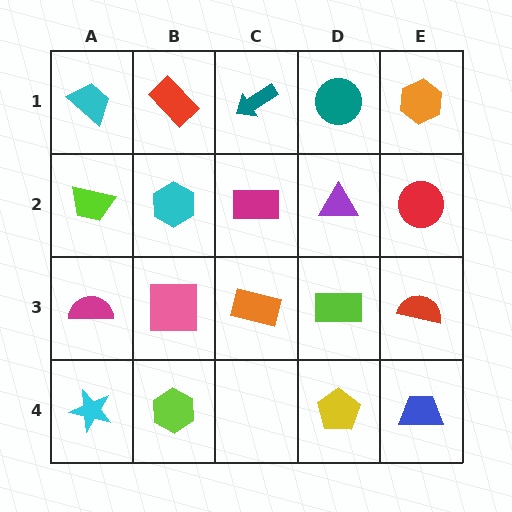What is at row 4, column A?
A cyan star.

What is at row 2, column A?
A lime trapezoid.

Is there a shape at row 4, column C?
No, that cell is empty.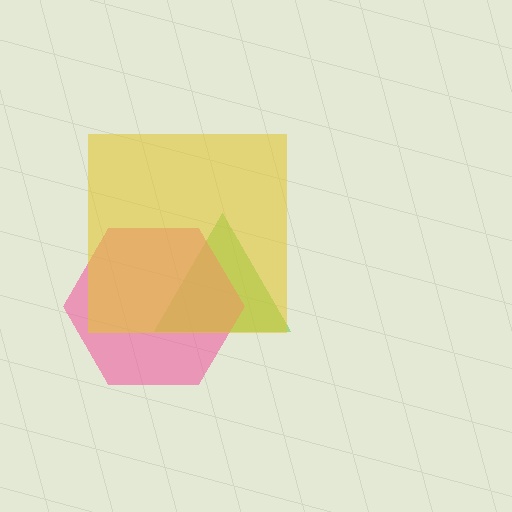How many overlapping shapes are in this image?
There are 3 overlapping shapes in the image.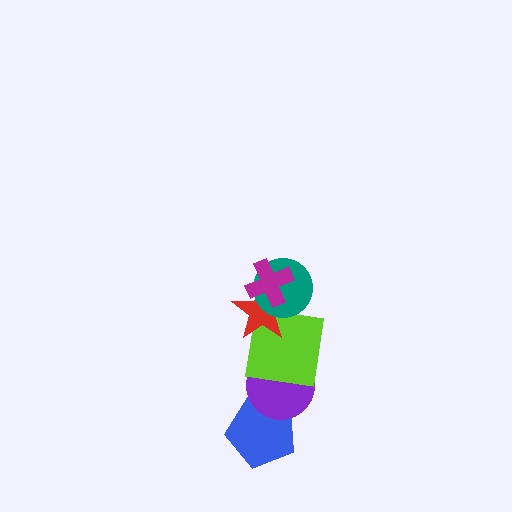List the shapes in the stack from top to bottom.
From top to bottom: the magenta cross, the teal circle, the red star, the lime square, the purple circle, the blue pentagon.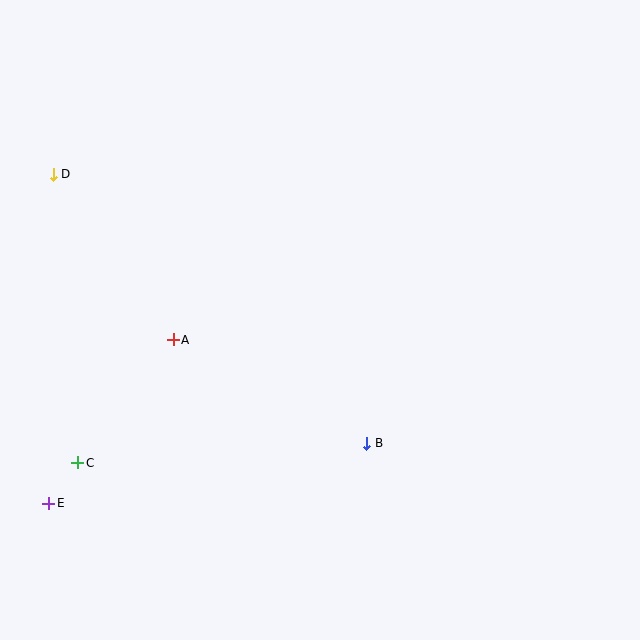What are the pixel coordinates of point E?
Point E is at (49, 503).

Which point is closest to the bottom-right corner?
Point B is closest to the bottom-right corner.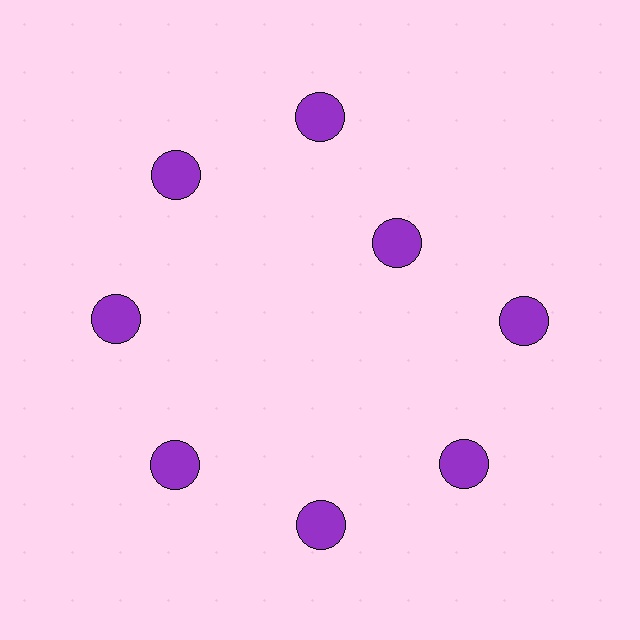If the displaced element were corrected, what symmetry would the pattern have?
It would have 8-fold rotational symmetry — the pattern would map onto itself every 45 degrees.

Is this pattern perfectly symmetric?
No. The 8 purple circles are arranged in a ring, but one element near the 2 o'clock position is pulled inward toward the center, breaking the 8-fold rotational symmetry.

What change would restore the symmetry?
The symmetry would be restored by moving it outward, back onto the ring so that all 8 circles sit at equal angles and equal distance from the center.